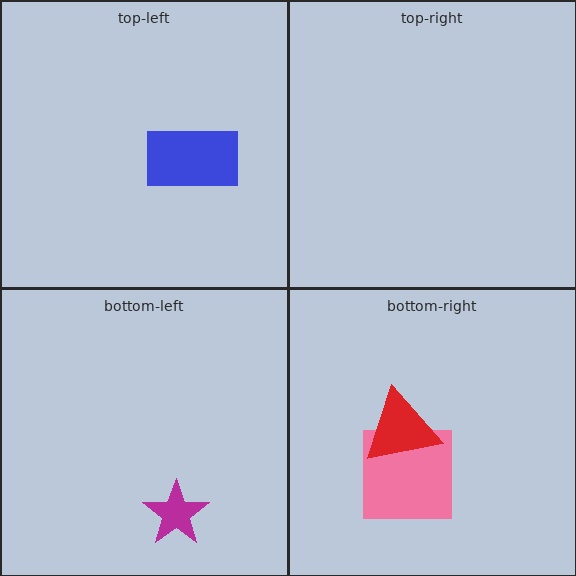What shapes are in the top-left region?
The blue rectangle.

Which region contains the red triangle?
The bottom-right region.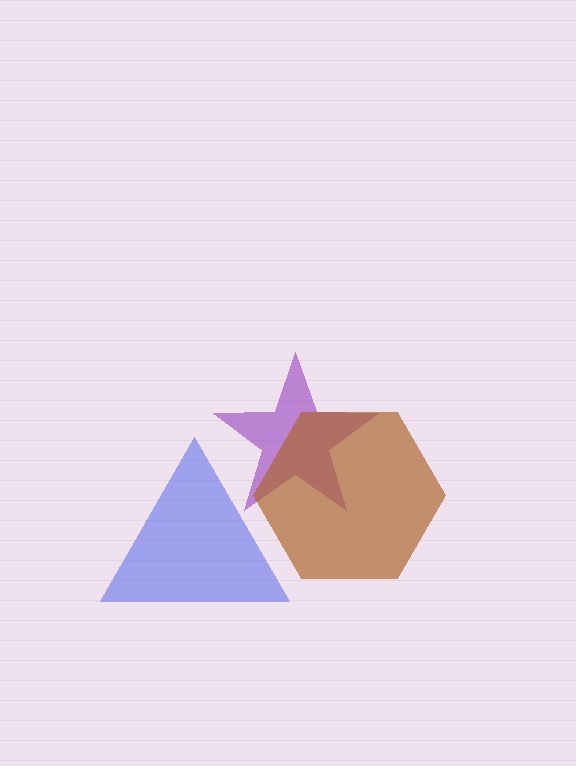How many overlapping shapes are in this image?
There are 3 overlapping shapes in the image.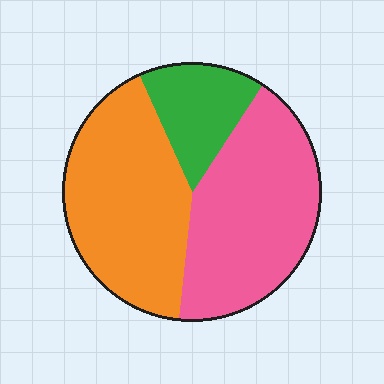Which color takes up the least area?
Green, at roughly 15%.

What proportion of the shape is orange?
Orange takes up about two fifths (2/5) of the shape.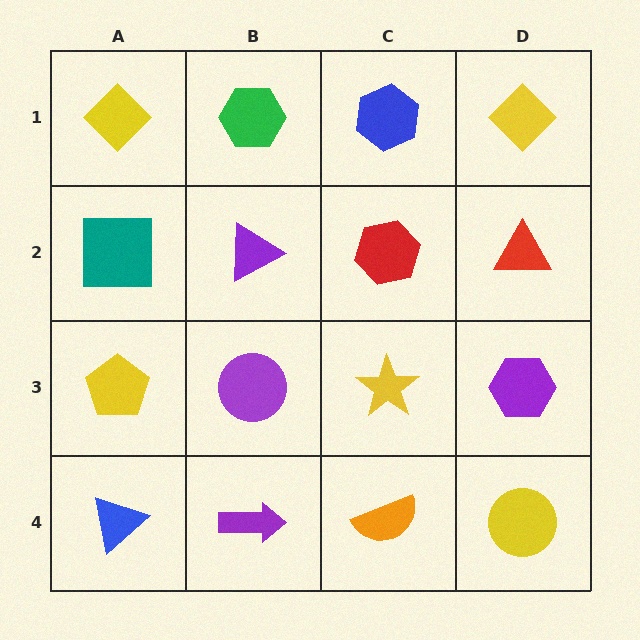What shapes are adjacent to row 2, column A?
A yellow diamond (row 1, column A), a yellow pentagon (row 3, column A), a purple triangle (row 2, column B).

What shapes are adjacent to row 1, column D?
A red triangle (row 2, column D), a blue hexagon (row 1, column C).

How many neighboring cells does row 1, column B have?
3.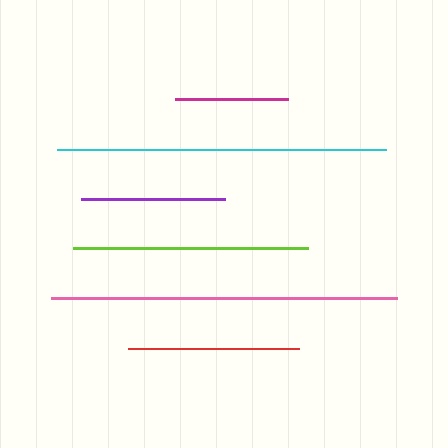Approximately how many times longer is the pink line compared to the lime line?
The pink line is approximately 1.5 times the length of the lime line.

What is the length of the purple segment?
The purple segment is approximately 144 pixels long.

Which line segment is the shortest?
The magenta line is the shortest at approximately 113 pixels.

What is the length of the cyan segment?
The cyan segment is approximately 329 pixels long.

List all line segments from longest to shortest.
From longest to shortest: pink, cyan, lime, red, purple, magenta.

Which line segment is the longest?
The pink line is the longest at approximately 346 pixels.